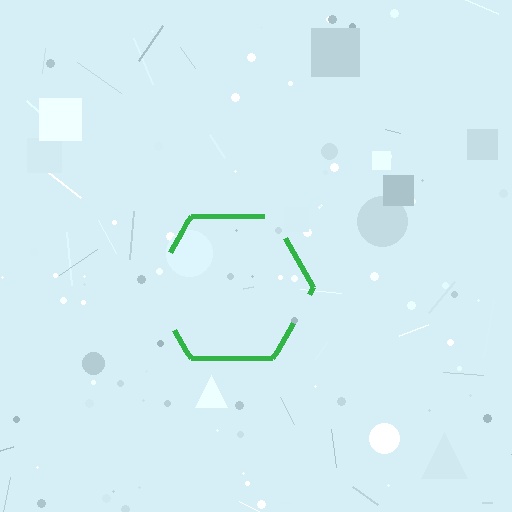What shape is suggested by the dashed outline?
The dashed outline suggests a hexagon.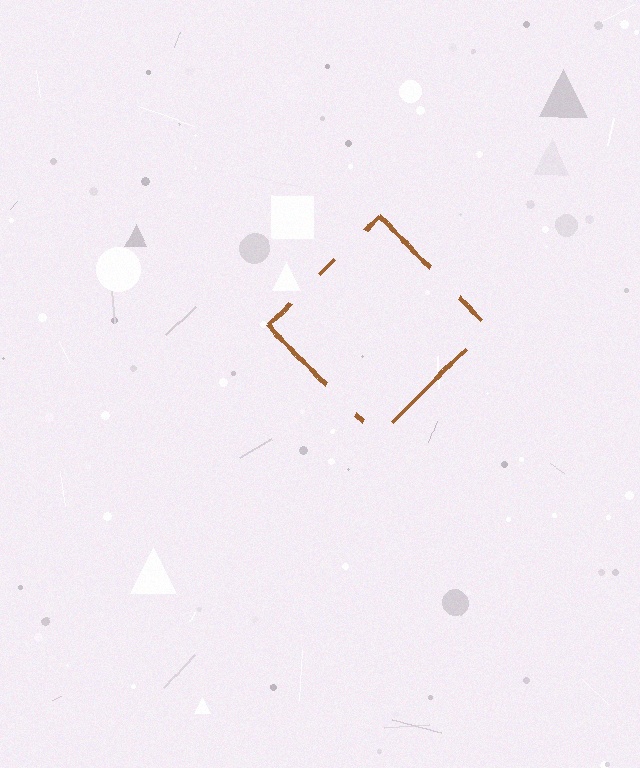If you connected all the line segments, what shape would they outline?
They would outline a diamond.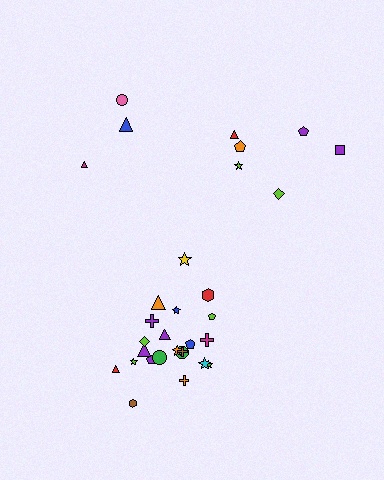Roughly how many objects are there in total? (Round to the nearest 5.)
Roughly 30 objects in total.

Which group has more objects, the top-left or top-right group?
The top-right group.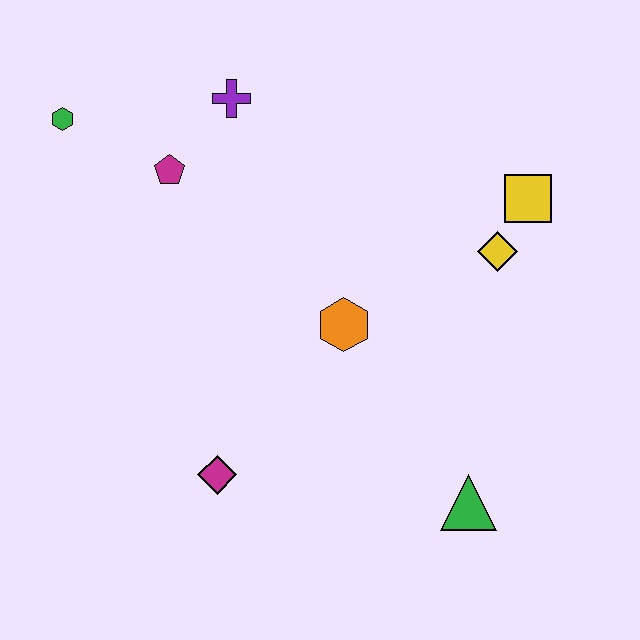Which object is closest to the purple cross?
The magenta pentagon is closest to the purple cross.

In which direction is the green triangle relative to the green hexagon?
The green triangle is to the right of the green hexagon.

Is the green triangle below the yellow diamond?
Yes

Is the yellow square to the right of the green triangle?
Yes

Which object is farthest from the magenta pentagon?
The green triangle is farthest from the magenta pentagon.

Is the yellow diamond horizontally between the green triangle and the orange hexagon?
No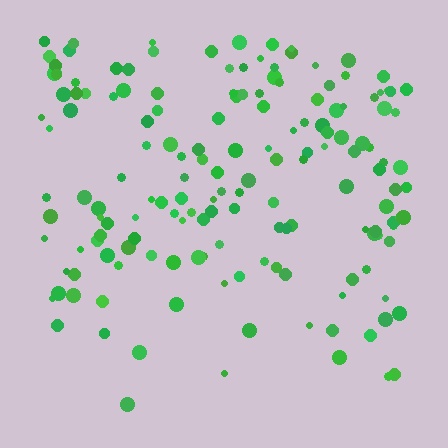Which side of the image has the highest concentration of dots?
The top.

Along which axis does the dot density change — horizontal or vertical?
Vertical.